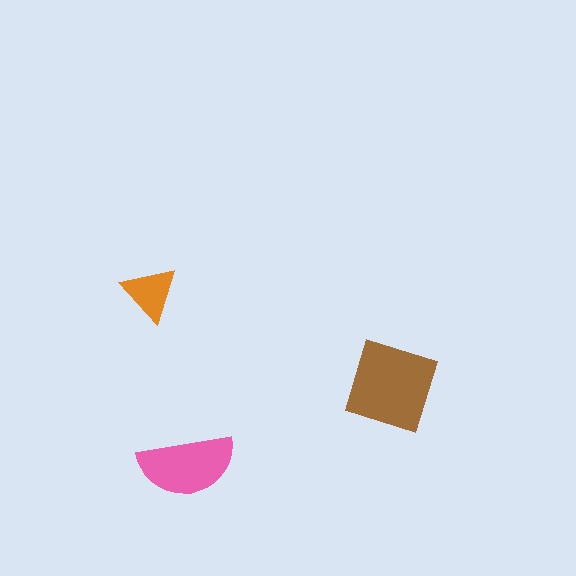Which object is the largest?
The brown diamond.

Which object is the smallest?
The orange triangle.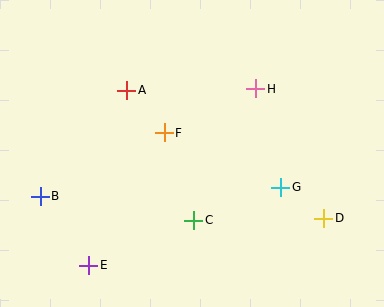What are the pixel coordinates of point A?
Point A is at (127, 90).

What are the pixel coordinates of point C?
Point C is at (194, 220).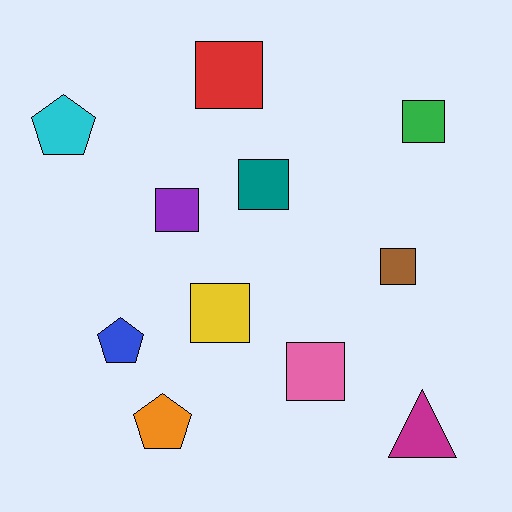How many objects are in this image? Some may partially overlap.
There are 11 objects.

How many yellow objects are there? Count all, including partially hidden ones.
There is 1 yellow object.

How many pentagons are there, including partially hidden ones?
There are 3 pentagons.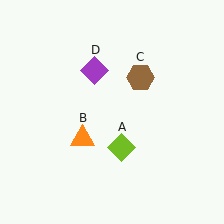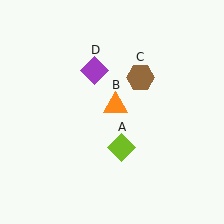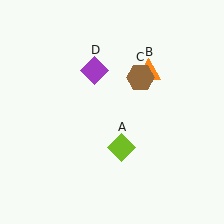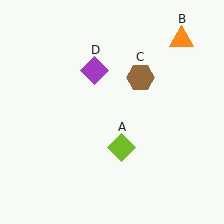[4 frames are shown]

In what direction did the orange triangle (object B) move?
The orange triangle (object B) moved up and to the right.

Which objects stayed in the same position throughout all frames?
Lime diamond (object A) and brown hexagon (object C) and purple diamond (object D) remained stationary.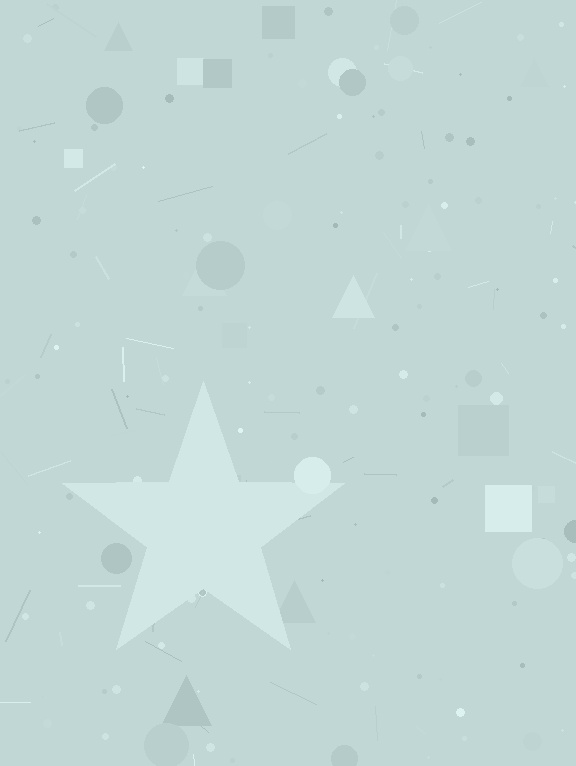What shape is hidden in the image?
A star is hidden in the image.